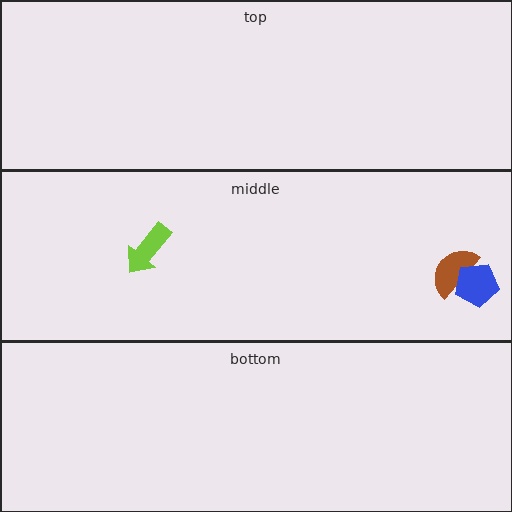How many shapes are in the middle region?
3.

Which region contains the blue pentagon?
The middle region.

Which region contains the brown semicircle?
The middle region.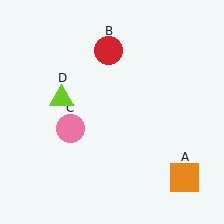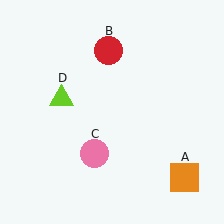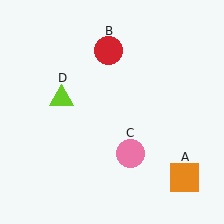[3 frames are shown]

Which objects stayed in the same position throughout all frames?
Orange square (object A) and red circle (object B) and lime triangle (object D) remained stationary.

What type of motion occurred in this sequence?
The pink circle (object C) rotated counterclockwise around the center of the scene.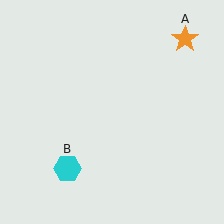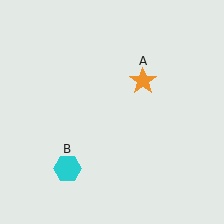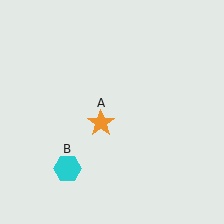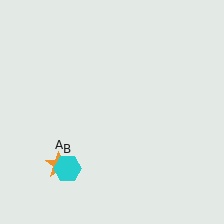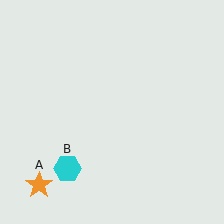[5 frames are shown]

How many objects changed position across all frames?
1 object changed position: orange star (object A).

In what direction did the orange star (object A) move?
The orange star (object A) moved down and to the left.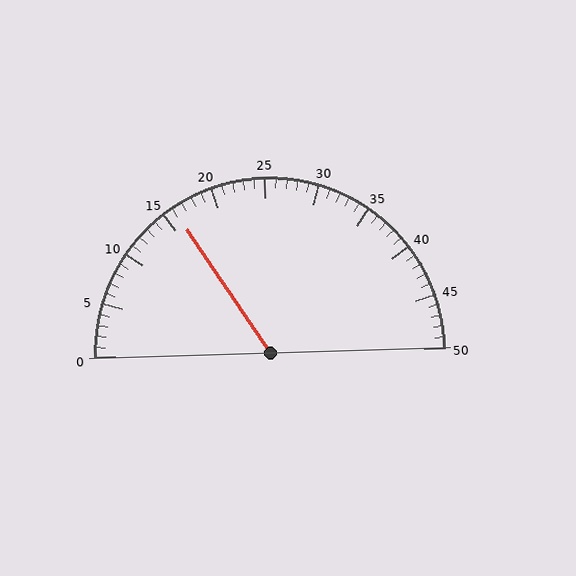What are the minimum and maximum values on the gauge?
The gauge ranges from 0 to 50.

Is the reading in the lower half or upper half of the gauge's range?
The reading is in the lower half of the range (0 to 50).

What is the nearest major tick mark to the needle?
The nearest major tick mark is 15.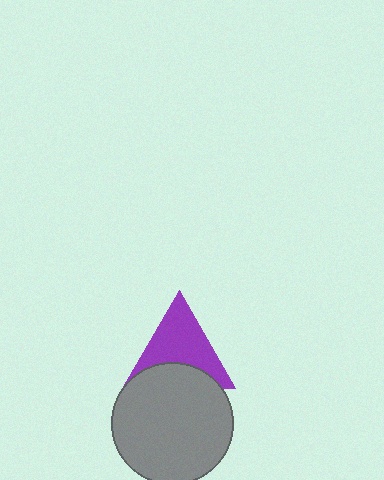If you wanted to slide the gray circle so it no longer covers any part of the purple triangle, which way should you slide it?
Slide it down — that is the most direct way to separate the two shapes.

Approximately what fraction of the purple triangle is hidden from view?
Roughly 34% of the purple triangle is hidden behind the gray circle.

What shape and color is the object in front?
The object in front is a gray circle.